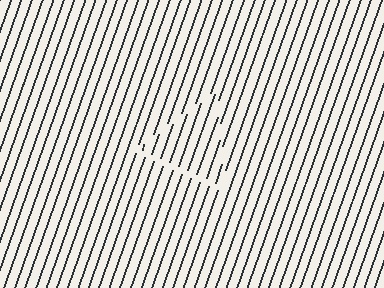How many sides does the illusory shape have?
3 sides — the line-ends trace a triangle.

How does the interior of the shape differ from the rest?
The interior of the shape contains the same grating, shifted by half a period — the contour is defined by the phase discontinuity where line-ends from the inner and outer gratings abut.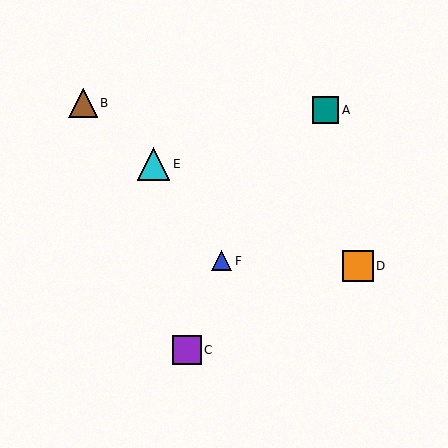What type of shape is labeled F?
Shape F is a blue triangle.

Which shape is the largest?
The cyan triangle (labeled E) is the largest.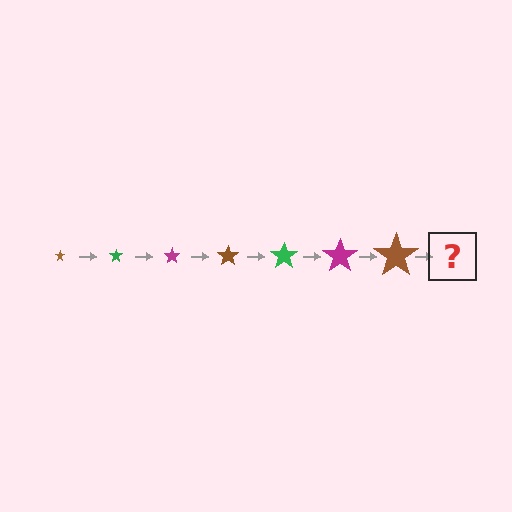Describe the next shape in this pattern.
It should be a green star, larger than the previous one.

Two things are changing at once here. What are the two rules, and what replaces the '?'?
The two rules are that the star grows larger each step and the color cycles through brown, green, and magenta. The '?' should be a green star, larger than the previous one.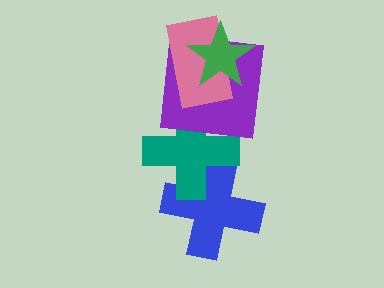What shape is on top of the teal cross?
The purple square is on top of the teal cross.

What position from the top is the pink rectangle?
The pink rectangle is 2nd from the top.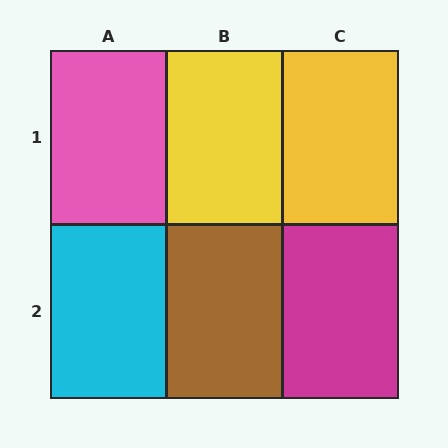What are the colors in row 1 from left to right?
Pink, yellow, yellow.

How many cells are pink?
1 cell is pink.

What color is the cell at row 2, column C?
Magenta.